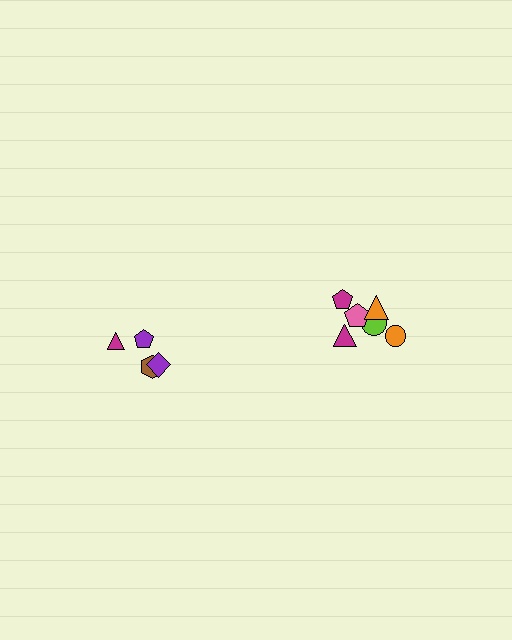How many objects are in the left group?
There are 4 objects.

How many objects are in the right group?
There are 6 objects.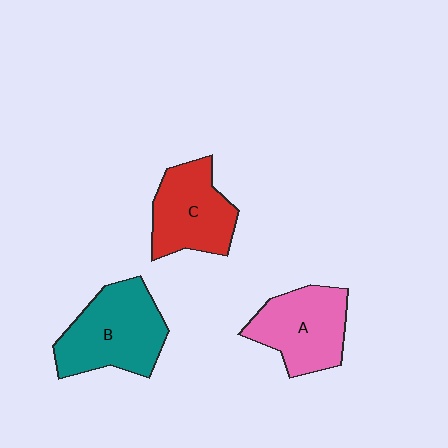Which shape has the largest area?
Shape B (teal).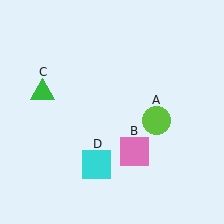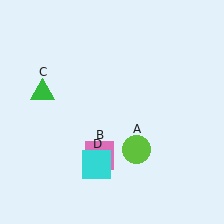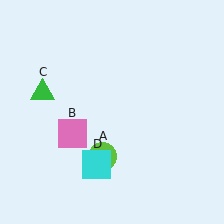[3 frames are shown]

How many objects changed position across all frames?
2 objects changed position: lime circle (object A), pink square (object B).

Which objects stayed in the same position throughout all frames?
Green triangle (object C) and cyan square (object D) remained stationary.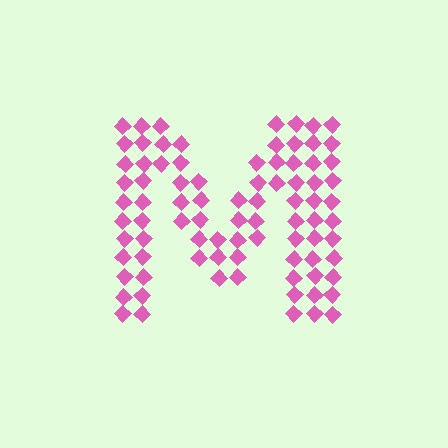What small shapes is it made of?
It is made of small diamonds.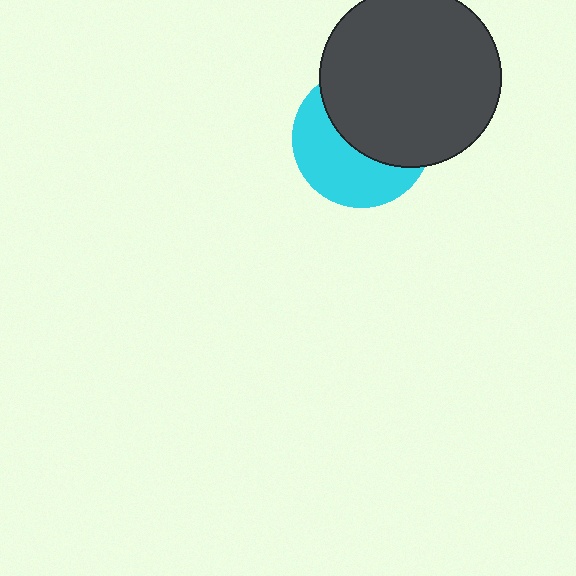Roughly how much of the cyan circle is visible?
About half of it is visible (roughly 47%).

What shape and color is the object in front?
The object in front is a dark gray circle.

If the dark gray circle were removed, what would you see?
You would see the complete cyan circle.